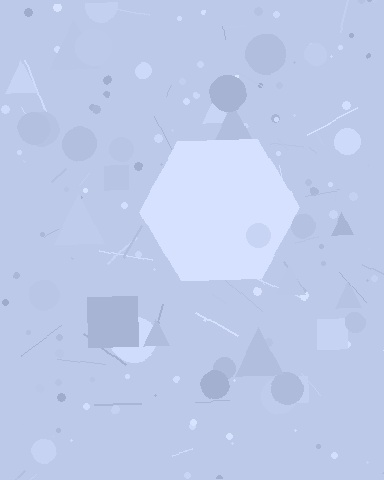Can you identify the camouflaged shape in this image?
The camouflaged shape is a hexagon.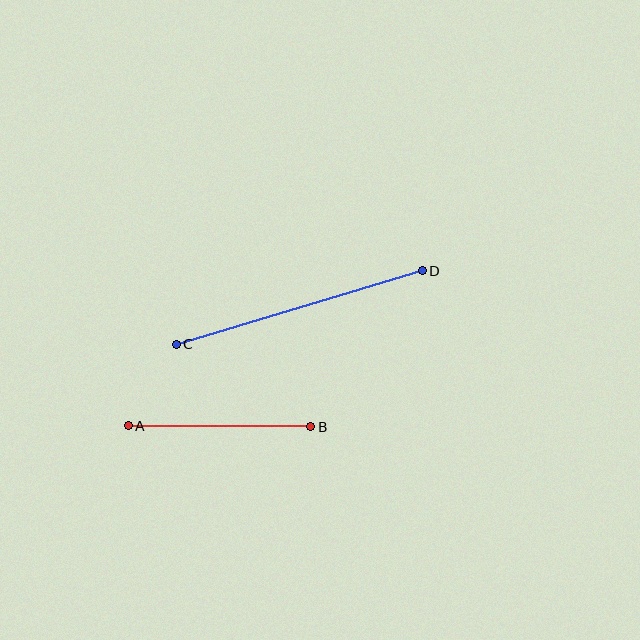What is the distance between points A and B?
The distance is approximately 182 pixels.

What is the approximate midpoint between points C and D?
The midpoint is at approximately (299, 308) pixels.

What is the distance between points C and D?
The distance is approximately 257 pixels.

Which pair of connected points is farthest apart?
Points C and D are farthest apart.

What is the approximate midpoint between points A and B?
The midpoint is at approximately (219, 426) pixels.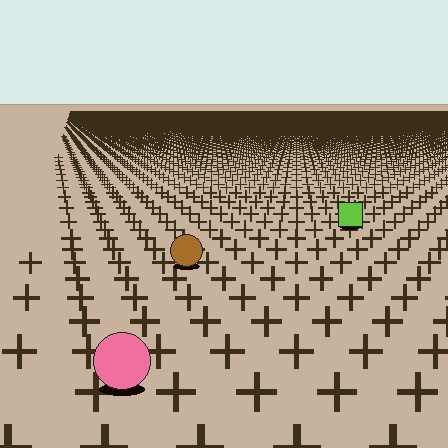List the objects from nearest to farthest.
From nearest to farthest: the pink circle, the brown circle, the lime square.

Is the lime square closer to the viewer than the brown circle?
No. The brown circle is closer — you can tell from the texture gradient: the ground texture is coarser near it.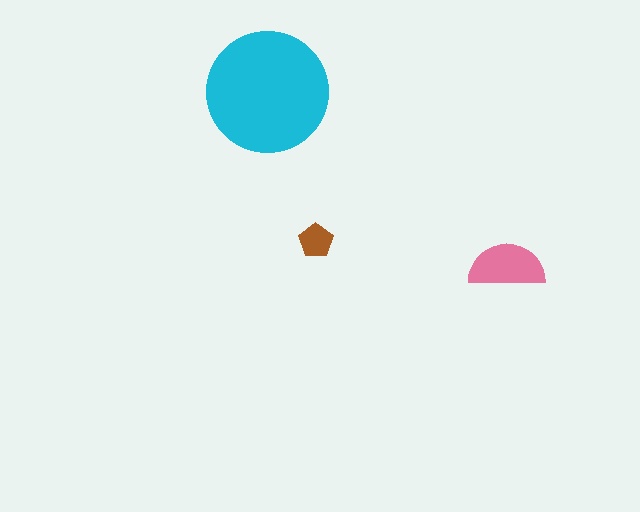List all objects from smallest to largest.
The brown pentagon, the pink semicircle, the cyan circle.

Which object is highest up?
The cyan circle is topmost.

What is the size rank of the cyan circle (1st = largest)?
1st.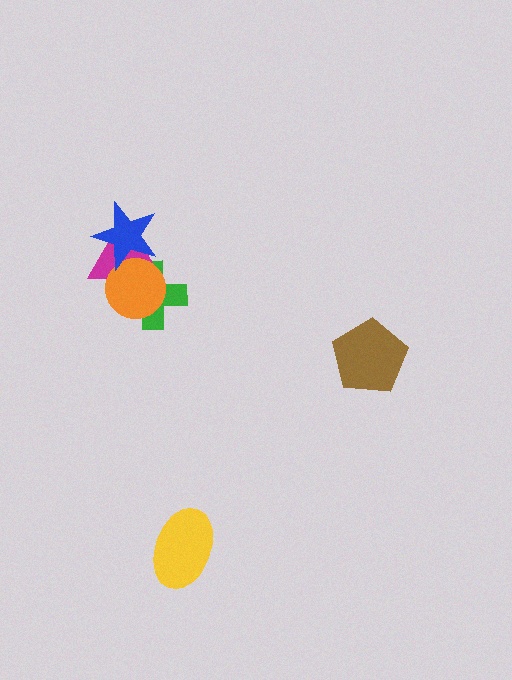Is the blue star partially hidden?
No, no other shape covers it.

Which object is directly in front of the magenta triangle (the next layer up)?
The orange circle is directly in front of the magenta triangle.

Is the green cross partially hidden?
Yes, it is partially covered by another shape.